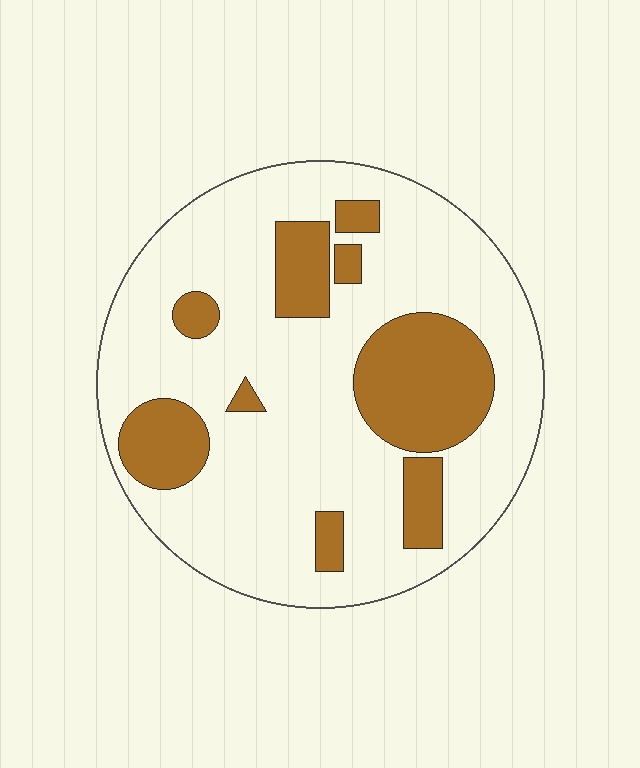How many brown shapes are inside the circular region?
9.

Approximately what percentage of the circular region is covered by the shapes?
Approximately 25%.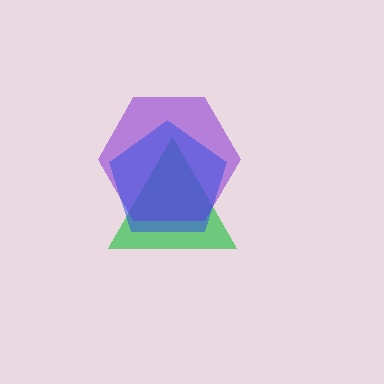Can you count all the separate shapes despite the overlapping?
Yes, there are 3 separate shapes.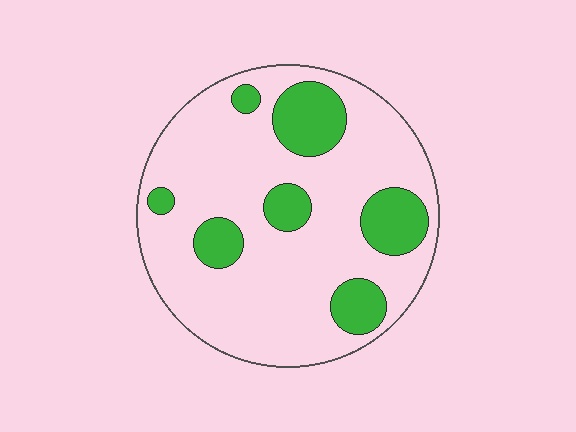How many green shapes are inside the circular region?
7.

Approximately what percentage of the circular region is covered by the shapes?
Approximately 20%.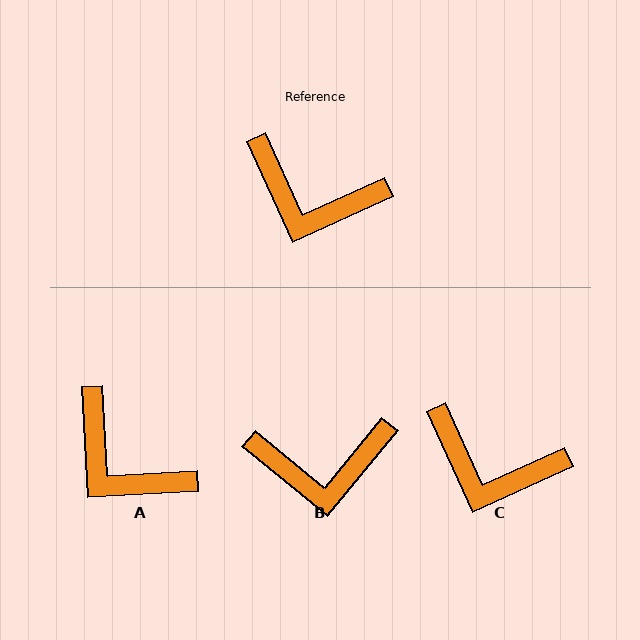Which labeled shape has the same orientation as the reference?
C.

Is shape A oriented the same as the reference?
No, it is off by about 21 degrees.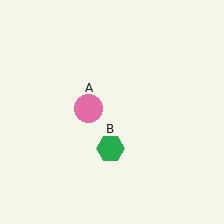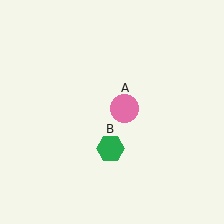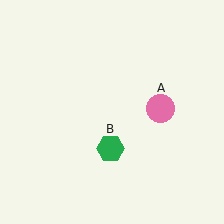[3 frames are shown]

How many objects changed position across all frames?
1 object changed position: pink circle (object A).